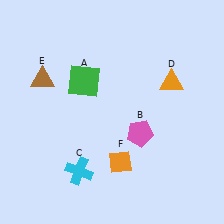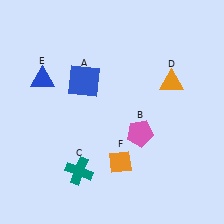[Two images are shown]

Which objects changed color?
A changed from green to blue. C changed from cyan to teal. E changed from brown to blue.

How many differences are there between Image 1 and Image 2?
There are 3 differences between the two images.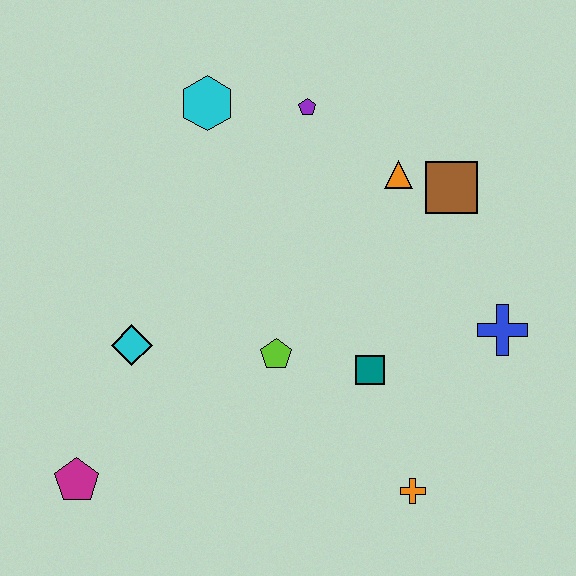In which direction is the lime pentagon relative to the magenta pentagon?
The lime pentagon is to the right of the magenta pentagon.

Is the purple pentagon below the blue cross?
No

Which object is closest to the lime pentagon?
The teal square is closest to the lime pentagon.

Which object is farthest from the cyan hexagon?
The orange cross is farthest from the cyan hexagon.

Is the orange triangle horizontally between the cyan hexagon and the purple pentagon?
No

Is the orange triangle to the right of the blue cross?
No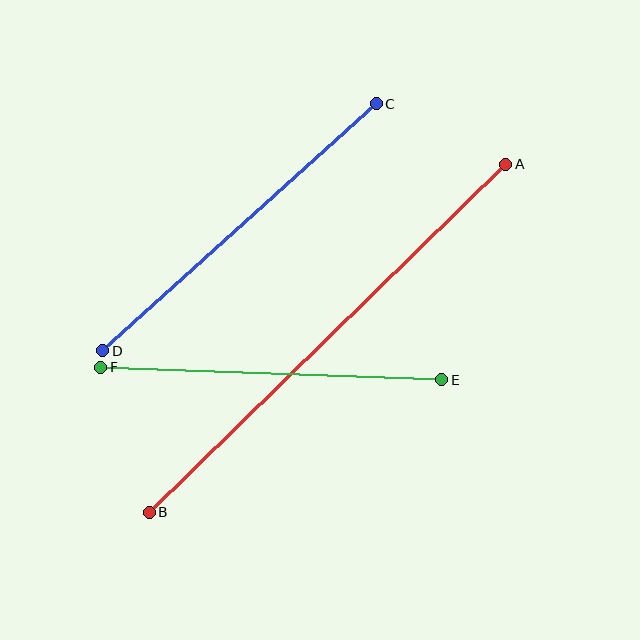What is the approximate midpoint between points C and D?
The midpoint is at approximately (239, 227) pixels.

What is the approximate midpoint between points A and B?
The midpoint is at approximately (328, 338) pixels.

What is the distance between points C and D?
The distance is approximately 368 pixels.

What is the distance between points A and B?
The distance is approximately 498 pixels.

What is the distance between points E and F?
The distance is approximately 341 pixels.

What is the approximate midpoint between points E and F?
The midpoint is at approximately (271, 374) pixels.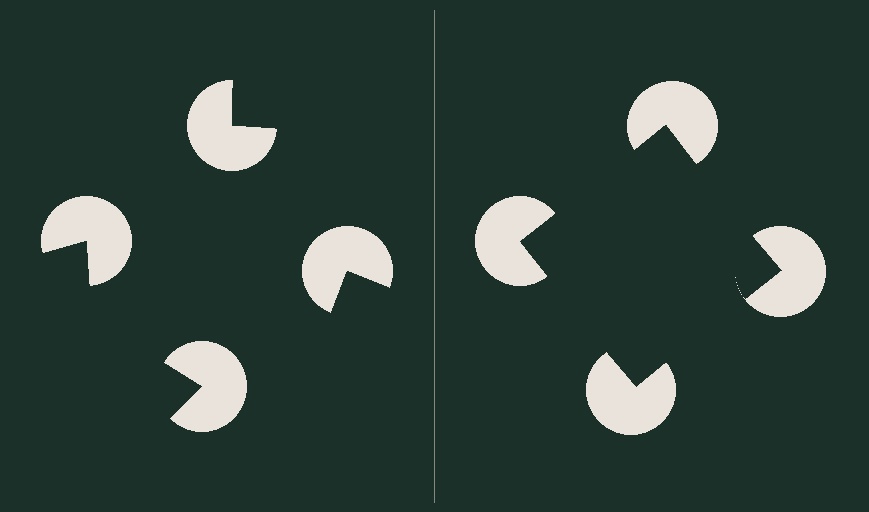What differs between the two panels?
The pac-man discs are positioned identically on both sides; only the wedge orientations differ. On the right they align to a square; on the left they are misaligned.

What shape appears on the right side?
An illusory square.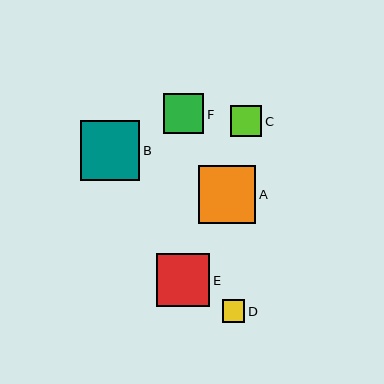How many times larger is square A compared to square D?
Square A is approximately 2.6 times the size of square D.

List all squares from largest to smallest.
From largest to smallest: B, A, E, F, C, D.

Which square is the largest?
Square B is the largest with a size of approximately 60 pixels.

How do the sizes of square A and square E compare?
Square A and square E are approximately the same size.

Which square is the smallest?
Square D is the smallest with a size of approximately 22 pixels.